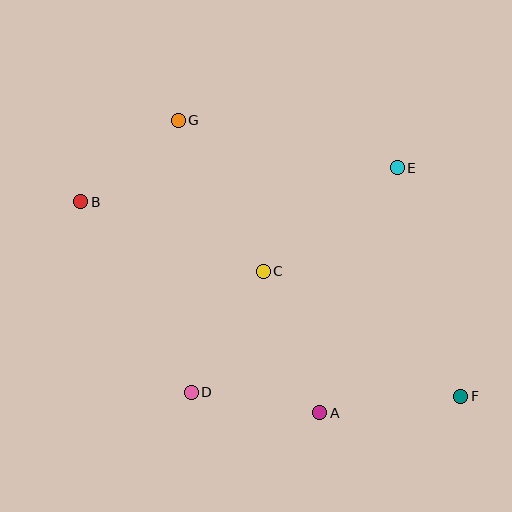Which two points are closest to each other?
Points B and G are closest to each other.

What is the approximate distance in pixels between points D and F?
The distance between D and F is approximately 270 pixels.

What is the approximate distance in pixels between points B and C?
The distance between B and C is approximately 196 pixels.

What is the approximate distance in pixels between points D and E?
The distance between D and E is approximately 305 pixels.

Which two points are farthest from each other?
Points B and F are farthest from each other.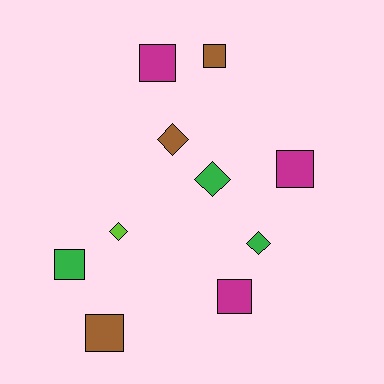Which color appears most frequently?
Green, with 3 objects.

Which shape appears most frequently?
Square, with 6 objects.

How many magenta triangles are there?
There are no magenta triangles.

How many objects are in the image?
There are 10 objects.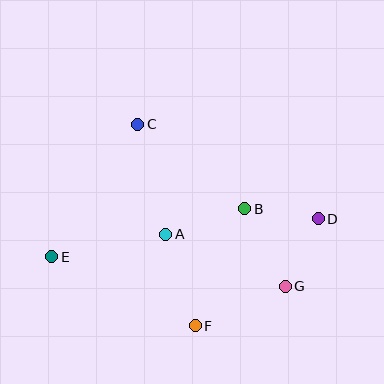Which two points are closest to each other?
Points B and D are closest to each other.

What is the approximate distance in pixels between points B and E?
The distance between B and E is approximately 199 pixels.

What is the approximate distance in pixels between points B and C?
The distance between B and C is approximately 136 pixels.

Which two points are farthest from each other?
Points D and E are farthest from each other.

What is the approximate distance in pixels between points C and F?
The distance between C and F is approximately 210 pixels.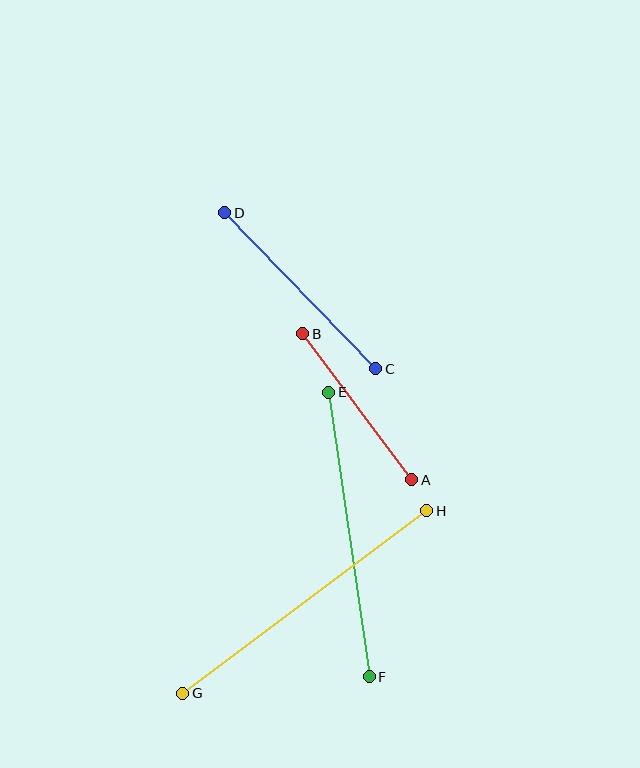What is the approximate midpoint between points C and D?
The midpoint is at approximately (300, 291) pixels.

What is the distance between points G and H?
The distance is approximately 305 pixels.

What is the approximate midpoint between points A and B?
The midpoint is at approximately (357, 407) pixels.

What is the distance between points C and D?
The distance is approximately 217 pixels.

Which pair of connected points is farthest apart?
Points G and H are farthest apart.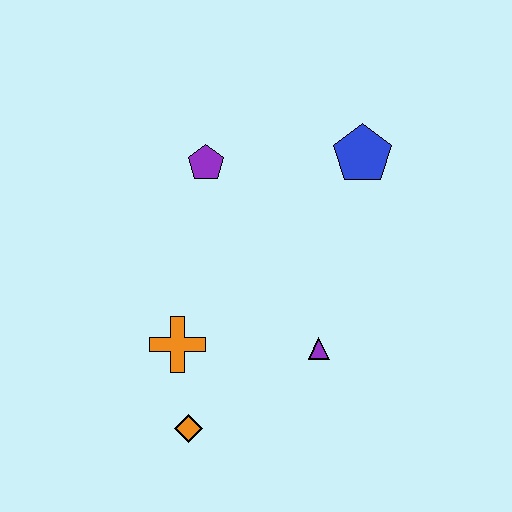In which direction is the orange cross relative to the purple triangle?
The orange cross is to the left of the purple triangle.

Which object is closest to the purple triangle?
The orange cross is closest to the purple triangle.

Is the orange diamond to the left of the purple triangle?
Yes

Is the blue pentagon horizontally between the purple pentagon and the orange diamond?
No